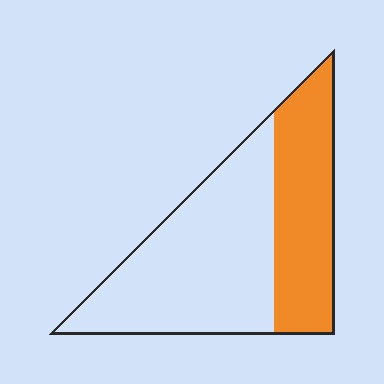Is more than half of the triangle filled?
No.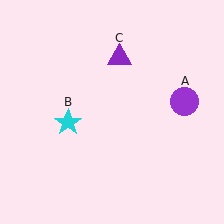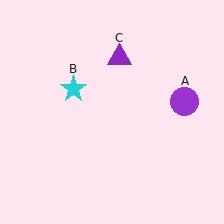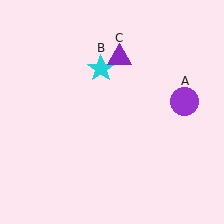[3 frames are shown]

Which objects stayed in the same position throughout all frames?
Purple circle (object A) and purple triangle (object C) remained stationary.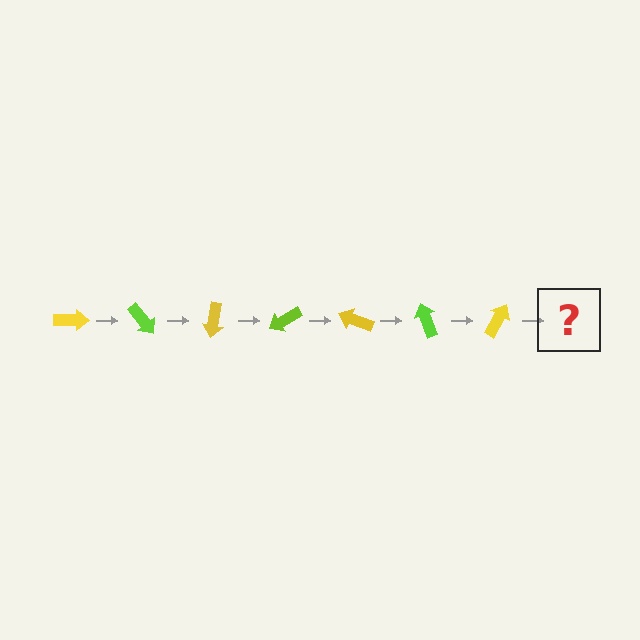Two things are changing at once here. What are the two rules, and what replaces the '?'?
The two rules are that it rotates 50 degrees each step and the color cycles through yellow and lime. The '?' should be a lime arrow, rotated 350 degrees from the start.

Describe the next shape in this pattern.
It should be a lime arrow, rotated 350 degrees from the start.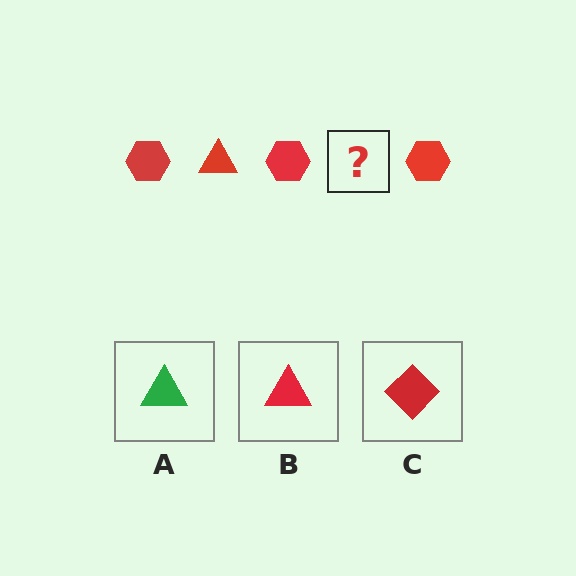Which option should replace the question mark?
Option B.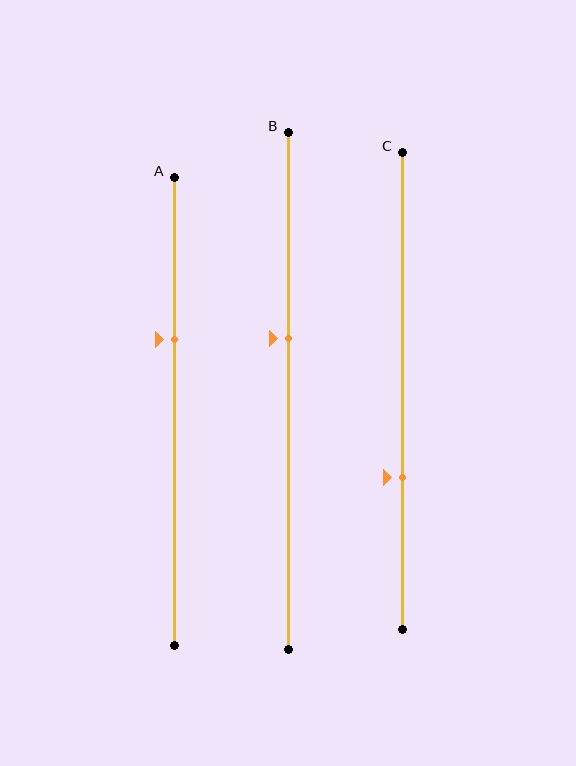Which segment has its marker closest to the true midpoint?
Segment B has its marker closest to the true midpoint.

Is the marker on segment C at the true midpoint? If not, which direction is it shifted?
No, the marker on segment C is shifted downward by about 18% of the segment length.